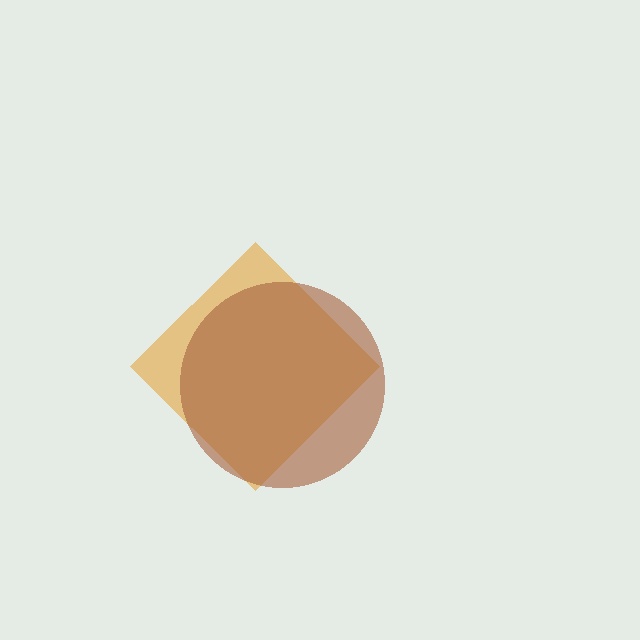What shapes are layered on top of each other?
The layered shapes are: an orange diamond, a brown circle.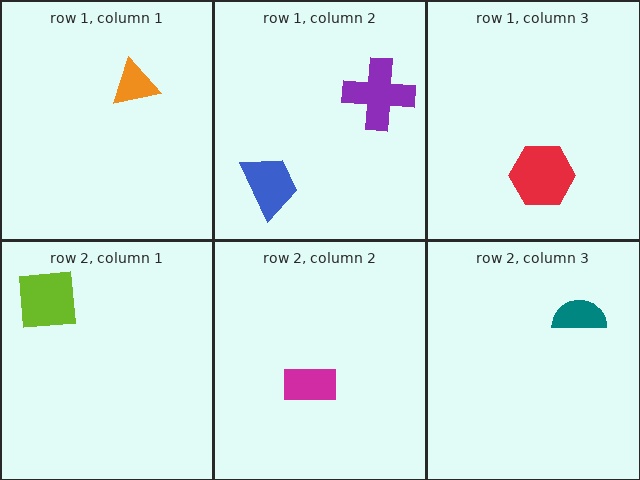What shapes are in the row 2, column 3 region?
The teal semicircle.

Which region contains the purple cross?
The row 1, column 2 region.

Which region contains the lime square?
The row 2, column 1 region.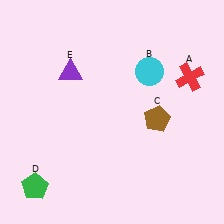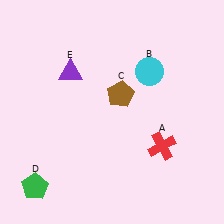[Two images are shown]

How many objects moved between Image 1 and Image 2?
2 objects moved between the two images.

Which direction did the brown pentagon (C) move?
The brown pentagon (C) moved left.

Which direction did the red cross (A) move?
The red cross (A) moved down.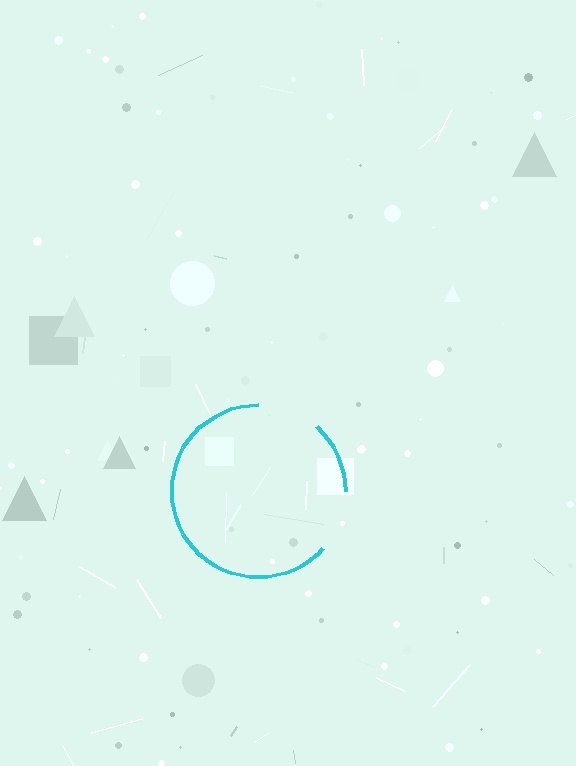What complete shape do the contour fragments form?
The contour fragments form a circle.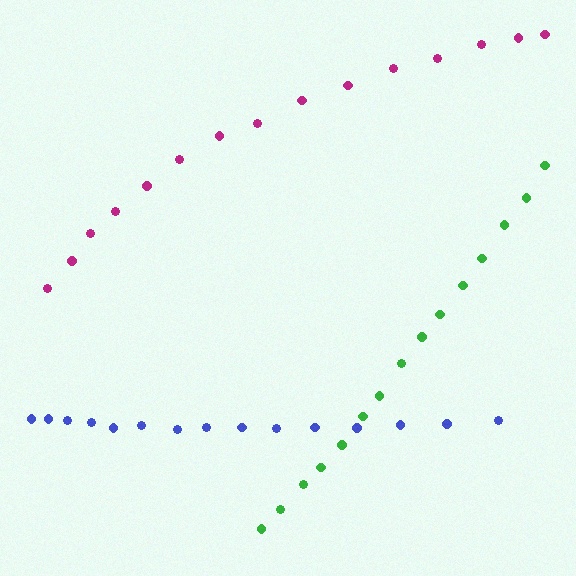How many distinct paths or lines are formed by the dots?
There are 3 distinct paths.